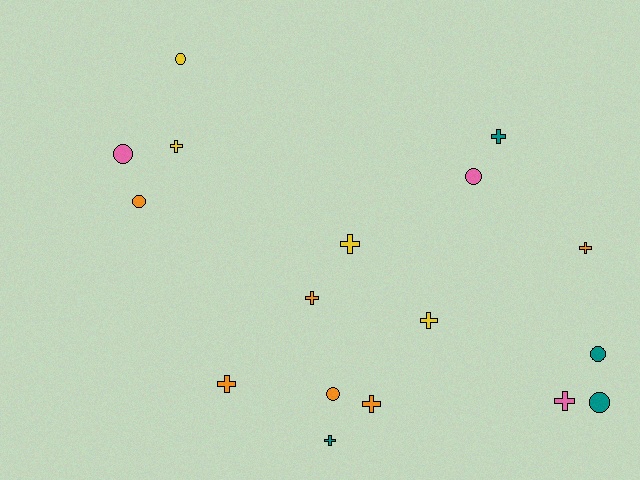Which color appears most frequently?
Orange, with 6 objects.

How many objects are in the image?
There are 17 objects.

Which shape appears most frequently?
Cross, with 10 objects.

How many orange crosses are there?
There are 4 orange crosses.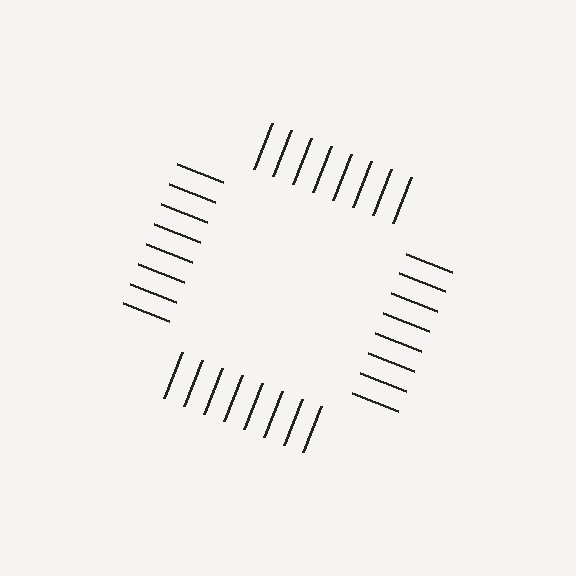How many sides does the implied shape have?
4 sides — the line-ends trace a square.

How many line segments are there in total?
32 — 8 along each of the 4 edges.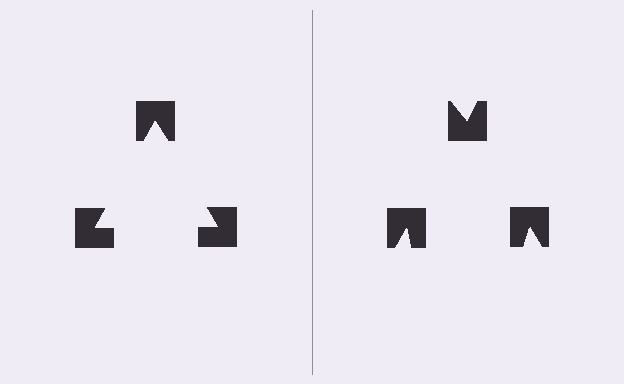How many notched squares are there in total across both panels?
6 — 3 on each side.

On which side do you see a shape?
An illusory triangle appears on the left side. On the right side the wedge cuts are rotated, so no coherent shape forms.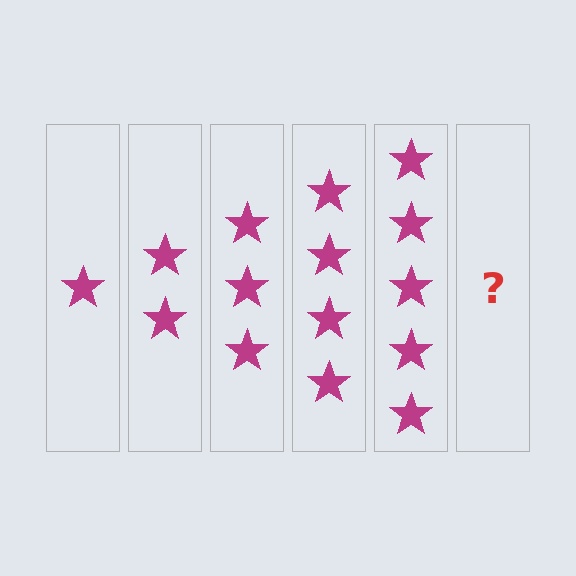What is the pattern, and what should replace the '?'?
The pattern is that each step adds one more star. The '?' should be 6 stars.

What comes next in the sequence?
The next element should be 6 stars.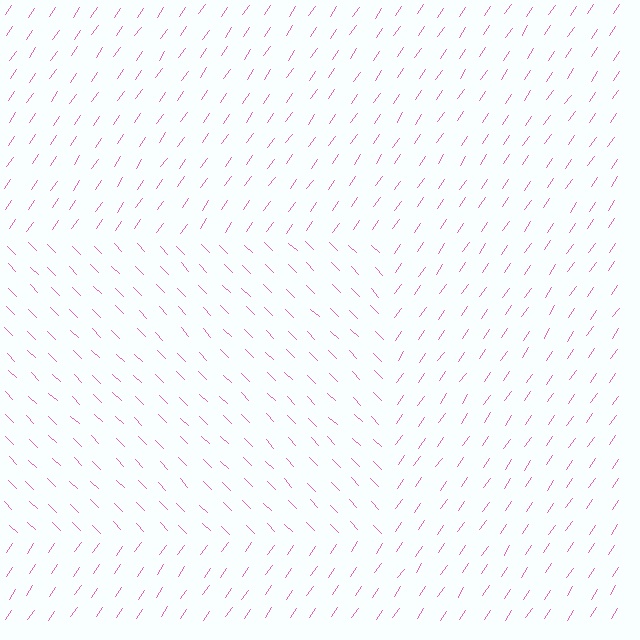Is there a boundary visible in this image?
Yes, there is a texture boundary formed by a change in line orientation.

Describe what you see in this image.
The image is filled with small pink line segments. A rectangle region in the image has lines oriented differently from the surrounding lines, creating a visible texture boundary.